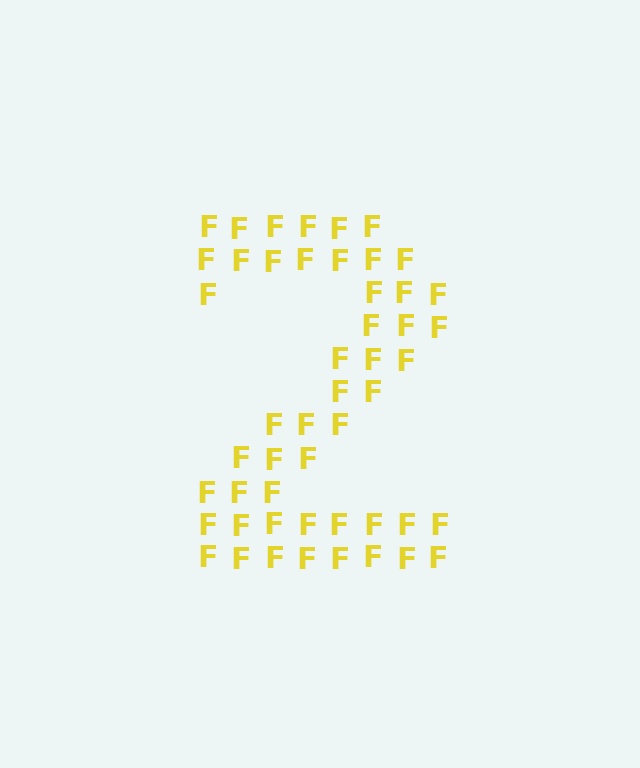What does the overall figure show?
The overall figure shows the digit 2.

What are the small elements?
The small elements are letter F's.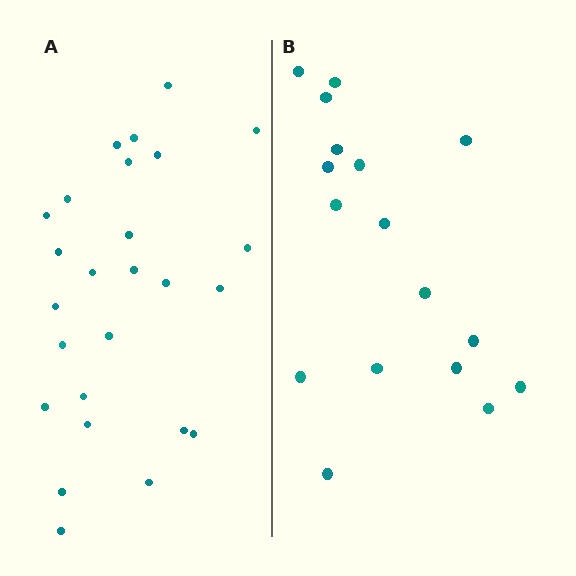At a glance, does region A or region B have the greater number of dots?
Region A (the left region) has more dots.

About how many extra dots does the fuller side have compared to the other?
Region A has roughly 8 or so more dots than region B.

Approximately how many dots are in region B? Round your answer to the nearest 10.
About 20 dots. (The exact count is 17, which rounds to 20.)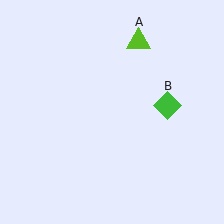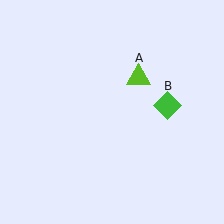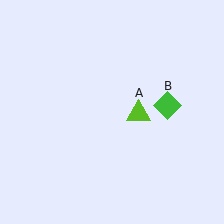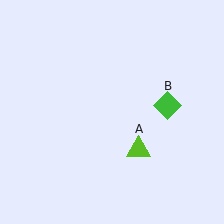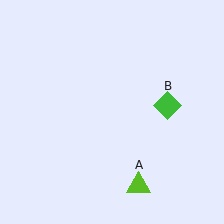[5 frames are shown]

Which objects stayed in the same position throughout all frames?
Green diamond (object B) remained stationary.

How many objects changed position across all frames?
1 object changed position: lime triangle (object A).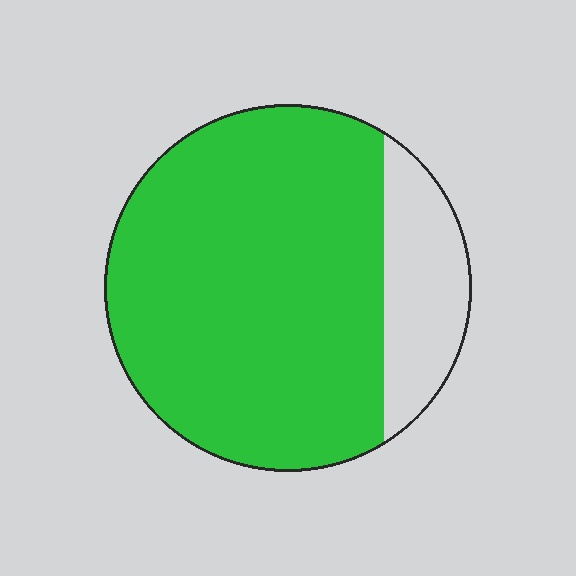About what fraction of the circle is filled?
About four fifths (4/5).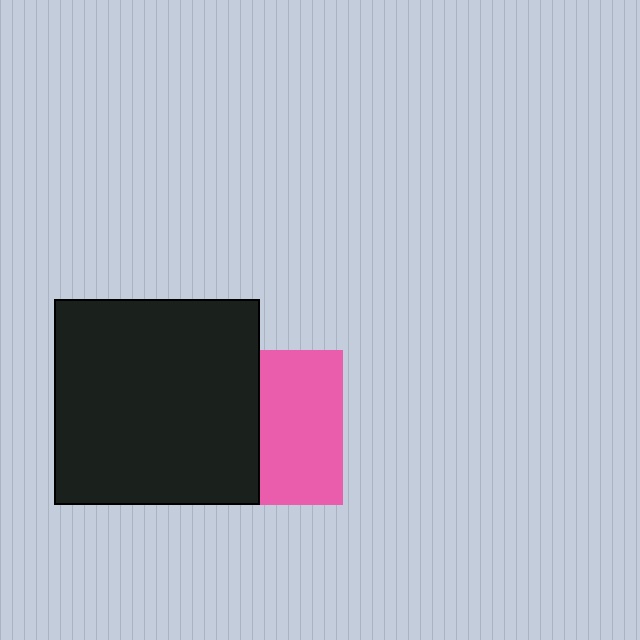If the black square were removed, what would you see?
You would see the complete pink square.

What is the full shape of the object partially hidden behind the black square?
The partially hidden object is a pink square.